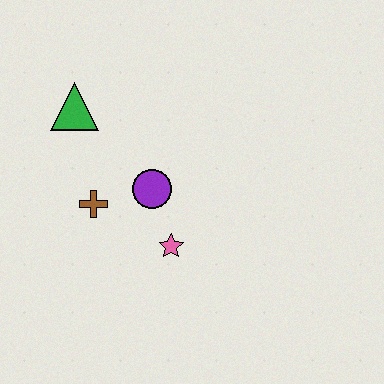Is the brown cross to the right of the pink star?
No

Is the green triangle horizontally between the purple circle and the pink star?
No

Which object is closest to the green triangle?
The brown cross is closest to the green triangle.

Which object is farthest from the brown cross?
The green triangle is farthest from the brown cross.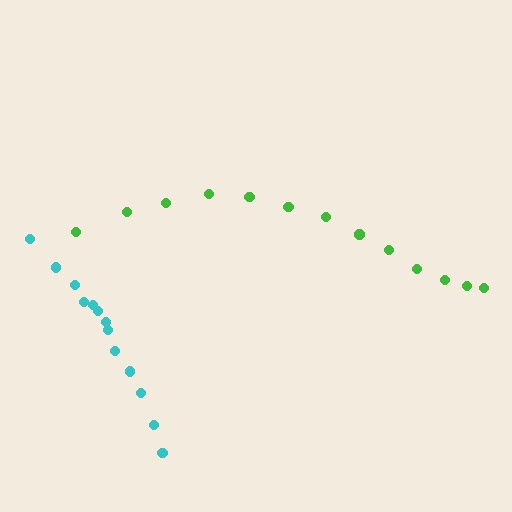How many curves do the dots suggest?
There are 2 distinct paths.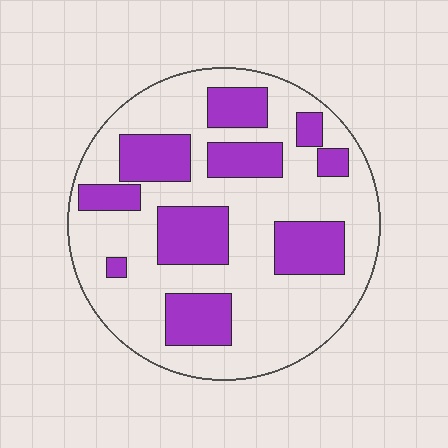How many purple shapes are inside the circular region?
10.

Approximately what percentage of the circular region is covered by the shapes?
Approximately 30%.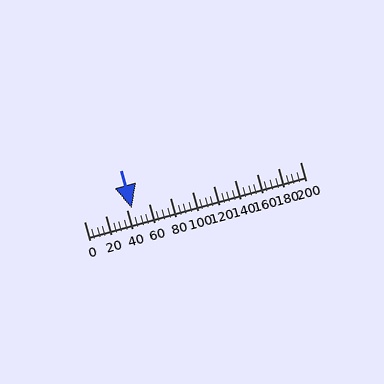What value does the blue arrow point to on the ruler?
The blue arrow points to approximately 44.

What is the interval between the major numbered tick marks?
The major tick marks are spaced 20 units apart.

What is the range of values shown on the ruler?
The ruler shows values from 0 to 200.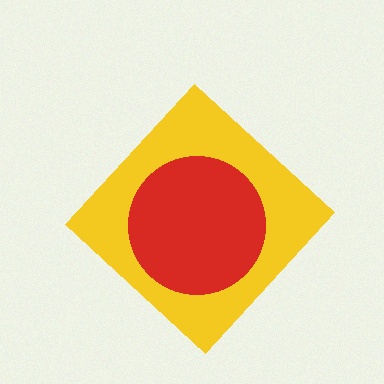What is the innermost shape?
The red circle.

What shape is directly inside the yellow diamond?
The red circle.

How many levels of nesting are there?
2.